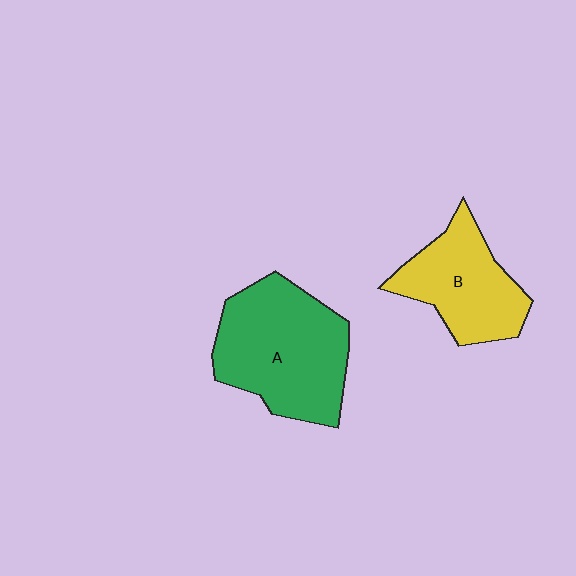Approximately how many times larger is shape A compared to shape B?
Approximately 1.4 times.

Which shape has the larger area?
Shape A (green).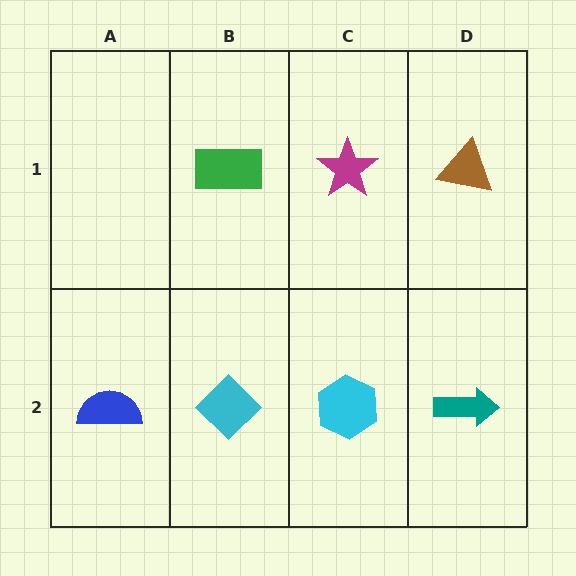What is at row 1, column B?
A green rectangle.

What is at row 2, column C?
A cyan hexagon.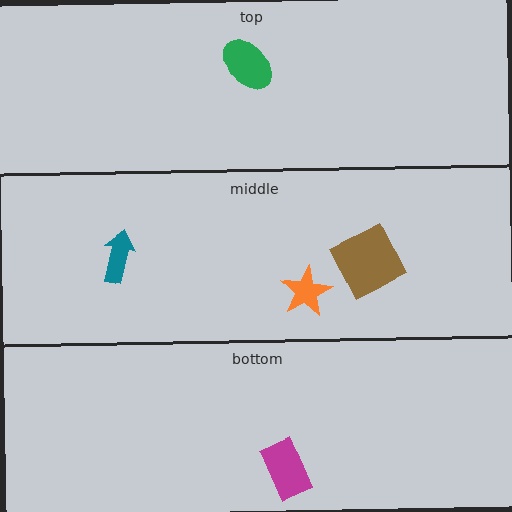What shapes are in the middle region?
The teal arrow, the brown square, the orange star.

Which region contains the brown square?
The middle region.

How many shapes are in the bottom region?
1.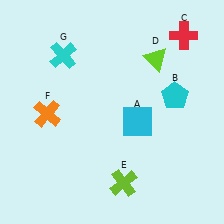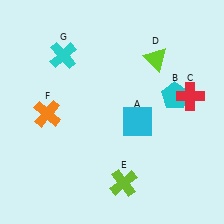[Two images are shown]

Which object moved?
The red cross (C) moved down.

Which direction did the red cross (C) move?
The red cross (C) moved down.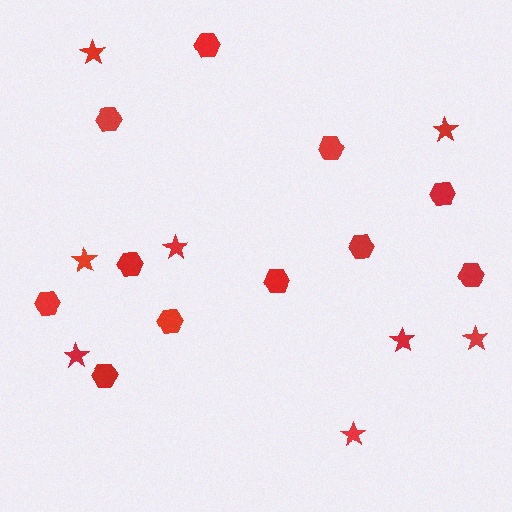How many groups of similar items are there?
There are 2 groups: one group of stars (8) and one group of hexagons (11).